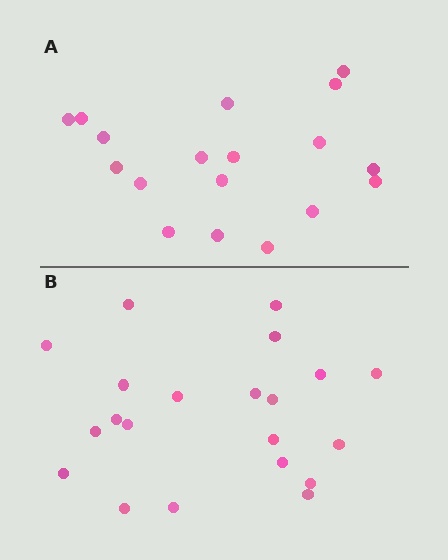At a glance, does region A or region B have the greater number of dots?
Region B (the bottom region) has more dots.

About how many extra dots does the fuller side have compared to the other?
Region B has just a few more — roughly 2 or 3 more dots than region A.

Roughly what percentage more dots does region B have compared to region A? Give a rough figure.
About 15% more.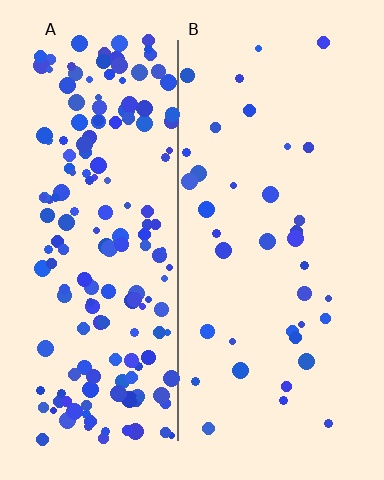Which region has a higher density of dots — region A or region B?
A (the left).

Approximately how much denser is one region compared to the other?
Approximately 4.8× — region A over region B.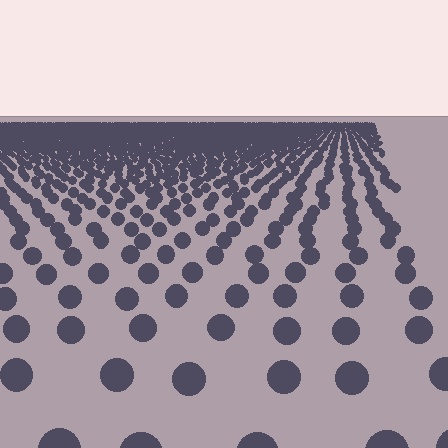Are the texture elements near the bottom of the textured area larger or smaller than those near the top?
Larger. Near the bottom, elements are closer to the viewer and appear at a bigger on-screen size.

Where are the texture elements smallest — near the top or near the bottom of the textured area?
Near the top.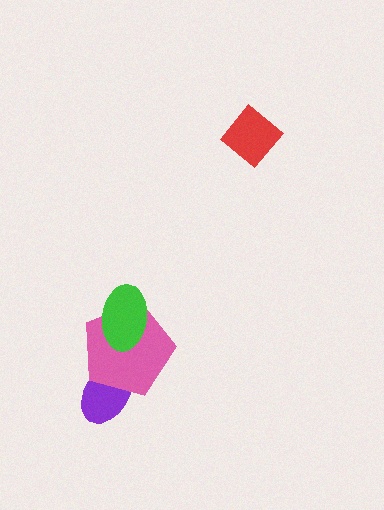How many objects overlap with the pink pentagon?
2 objects overlap with the pink pentagon.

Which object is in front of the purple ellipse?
The pink pentagon is in front of the purple ellipse.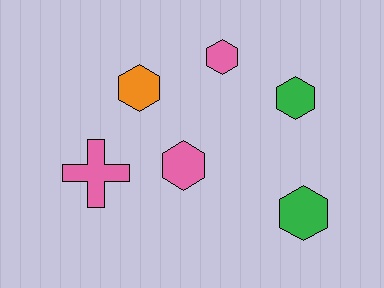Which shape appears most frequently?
Hexagon, with 5 objects.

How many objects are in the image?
There are 6 objects.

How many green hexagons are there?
There are 2 green hexagons.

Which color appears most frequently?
Pink, with 3 objects.